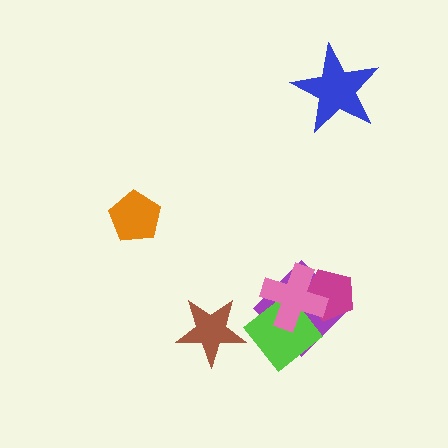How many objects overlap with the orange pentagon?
0 objects overlap with the orange pentagon.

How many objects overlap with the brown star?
0 objects overlap with the brown star.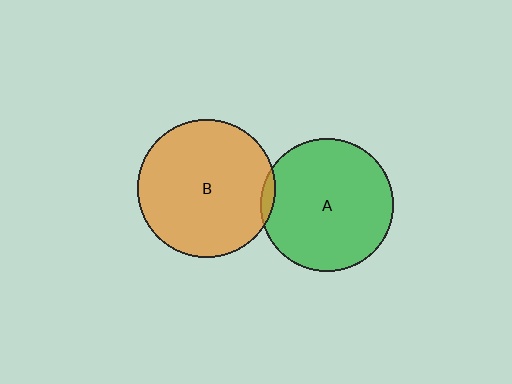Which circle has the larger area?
Circle B (orange).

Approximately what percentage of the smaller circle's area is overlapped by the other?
Approximately 5%.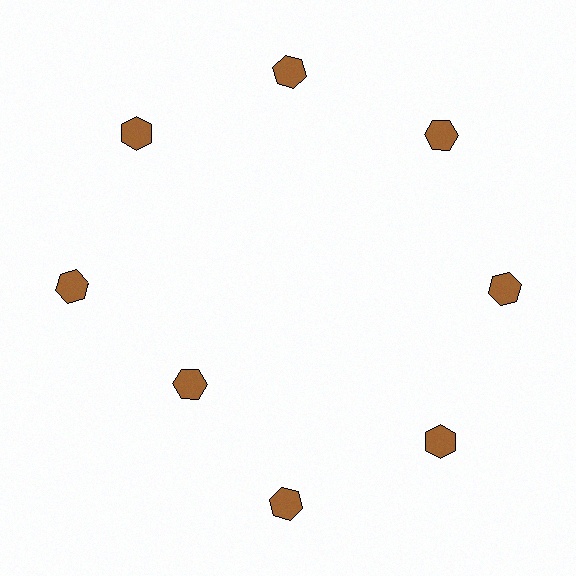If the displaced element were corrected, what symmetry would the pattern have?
It would have 8-fold rotational symmetry — the pattern would map onto itself every 45 degrees.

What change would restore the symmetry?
The symmetry would be restored by moving it outward, back onto the ring so that all 8 hexagons sit at equal angles and equal distance from the center.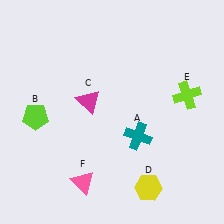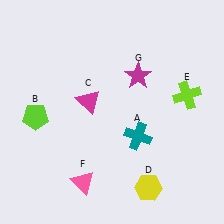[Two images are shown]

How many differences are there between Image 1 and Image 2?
There is 1 difference between the two images.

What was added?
A magenta star (G) was added in Image 2.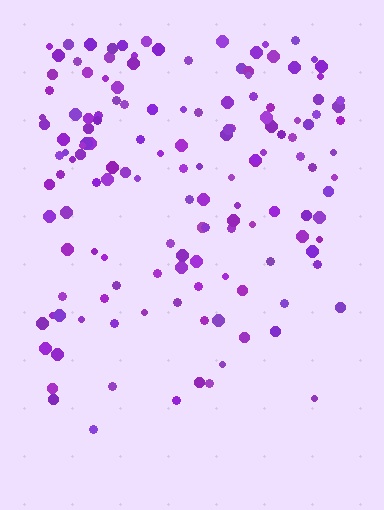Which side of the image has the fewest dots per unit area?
The bottom.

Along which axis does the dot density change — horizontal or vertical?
Vertical.